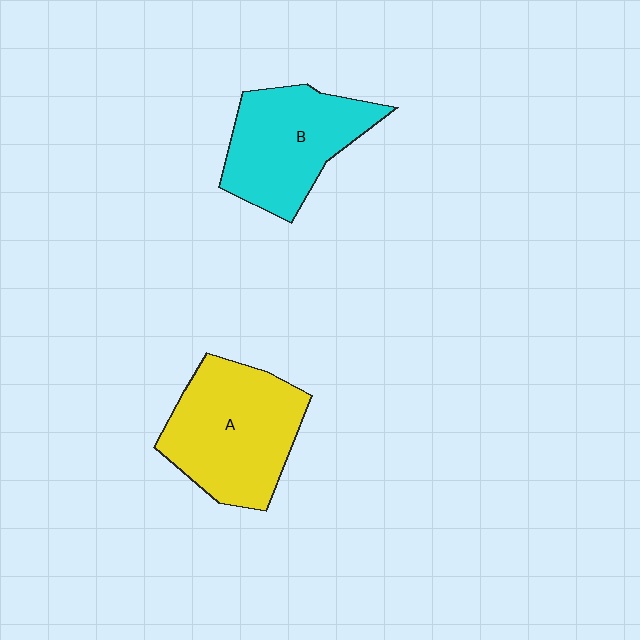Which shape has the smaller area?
Shape B (cyan).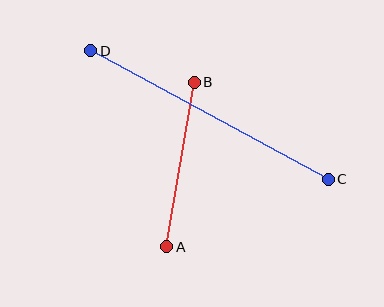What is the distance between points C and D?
The distance is approximately 270 pixels.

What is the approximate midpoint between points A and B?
The midpoint is at approximately (181, 164) pixels.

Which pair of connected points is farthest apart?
Points C and D are farthest apart.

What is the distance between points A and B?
The distance is approximately 167 pixels.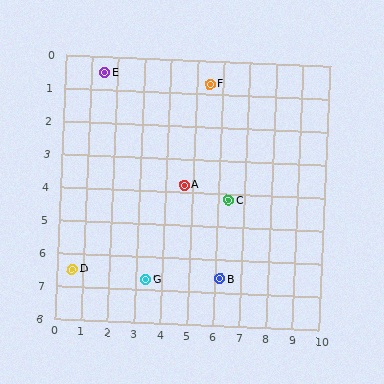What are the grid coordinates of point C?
Point C is at approximately (6.4, 4.2).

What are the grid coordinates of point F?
Point F is at approximately (5.5, 0.7).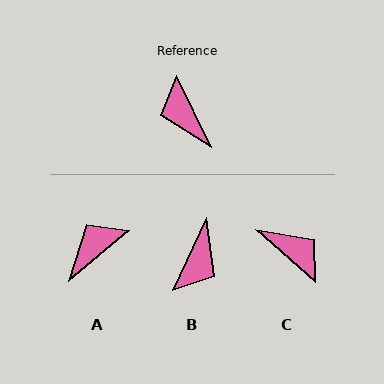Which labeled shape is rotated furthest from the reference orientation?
C, about 157 degrees away.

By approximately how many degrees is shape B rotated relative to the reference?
Approximately 129 degrees counter-clockwise.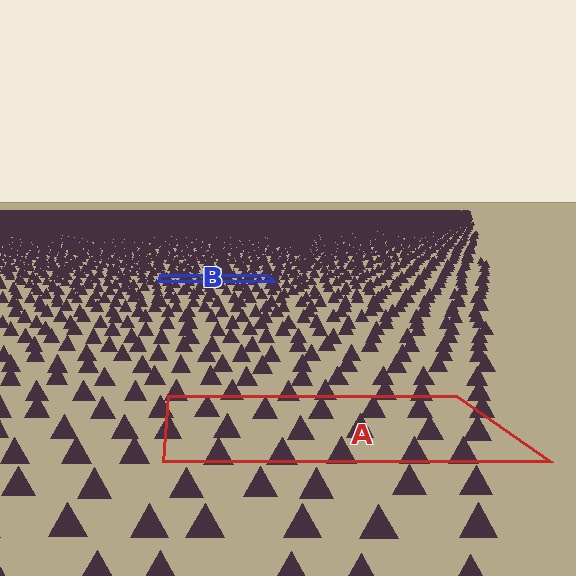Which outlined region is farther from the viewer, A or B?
Region B is farther from the viewer — the texture elements inside it appear smaller and more densely packed.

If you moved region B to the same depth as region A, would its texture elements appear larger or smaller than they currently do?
They would appear larger. At a closer depth, the same texture elements are projected at a bigger on-screen size.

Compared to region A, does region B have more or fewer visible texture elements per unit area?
Region B has more texture elements per unit area — they are packed more densely because it is farther away.